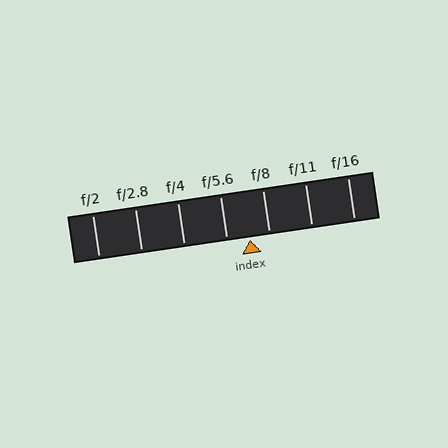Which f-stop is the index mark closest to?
The index mark is closest to f/8.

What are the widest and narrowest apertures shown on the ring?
The widest aperture shown is f/2 and the narrowest is f/16.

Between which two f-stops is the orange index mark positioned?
The index mark is between f/5.6 and f/8.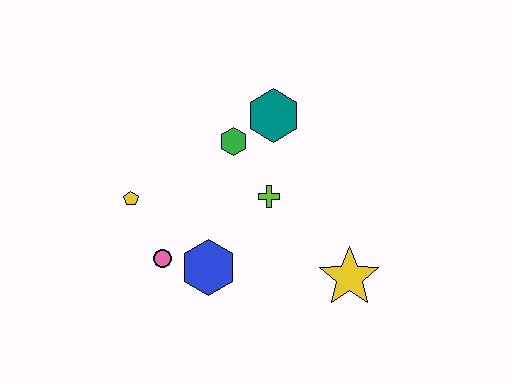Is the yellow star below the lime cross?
Yes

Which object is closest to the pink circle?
The blue hexagon is closest to the pink circle.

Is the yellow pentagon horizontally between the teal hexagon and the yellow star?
No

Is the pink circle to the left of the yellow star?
Yes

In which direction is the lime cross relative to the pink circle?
The lime cross is to the right of the pink circle.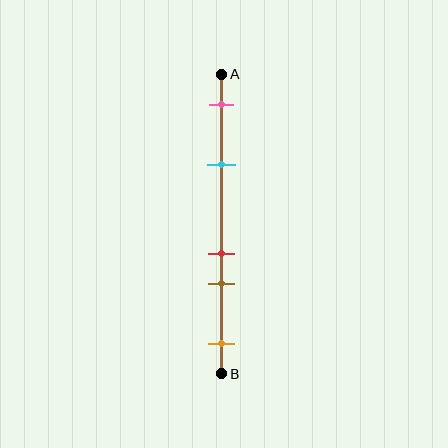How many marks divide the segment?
There are 5 marks dividing the segment.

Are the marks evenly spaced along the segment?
No, the marks are not evenly spaced.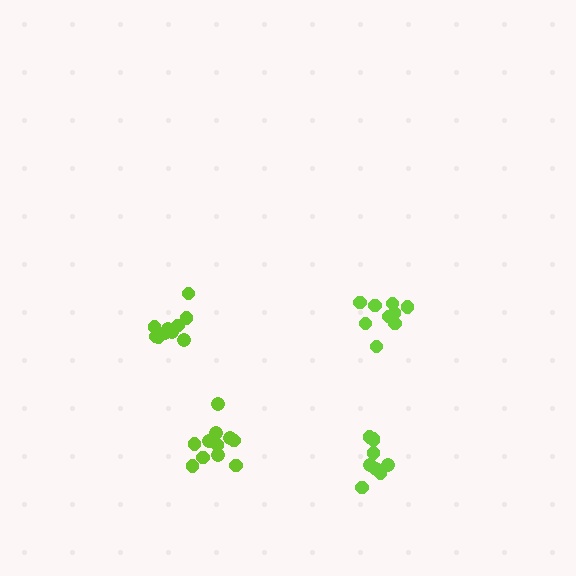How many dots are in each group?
Group 1: 9 dots, Group 2: 10 dots, Group 3: 11 dots, Group 4: 9 dots (39 total).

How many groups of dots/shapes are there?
There are 4 groups.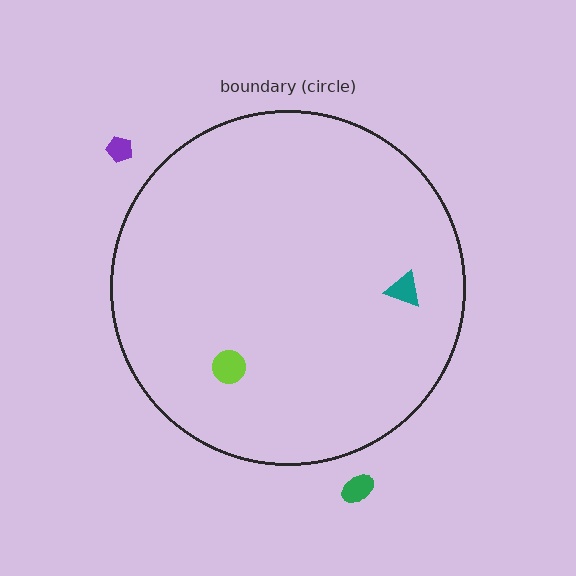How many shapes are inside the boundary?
2 inside, 2 outside.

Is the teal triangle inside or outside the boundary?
Inside.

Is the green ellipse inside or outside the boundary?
Outside.